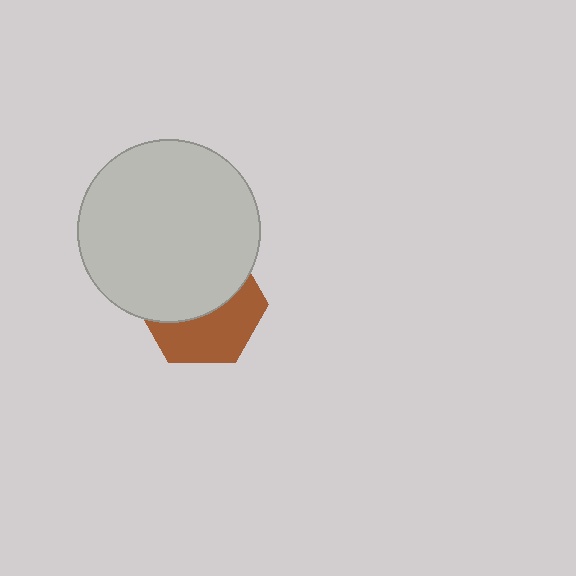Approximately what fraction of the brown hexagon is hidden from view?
Roughly 55% of the brown hexagon is hidden behind the light gray circle.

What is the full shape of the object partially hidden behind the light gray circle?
The partially hidden object is a brown hexagon.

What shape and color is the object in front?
The object in front is a light gray circle.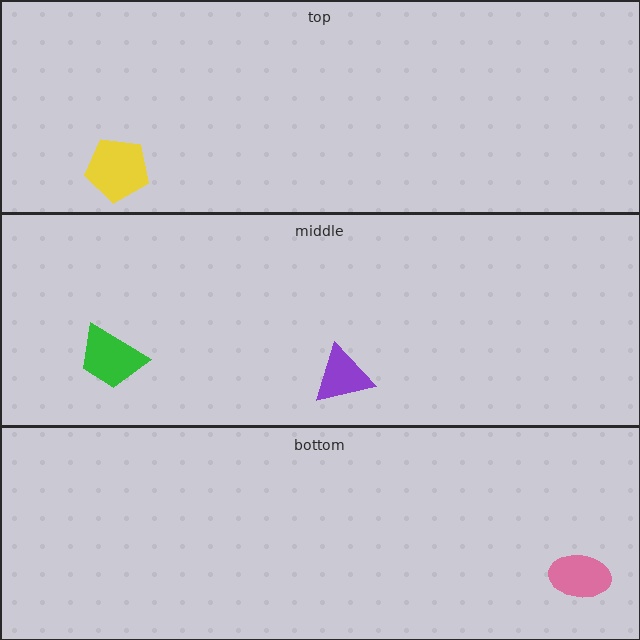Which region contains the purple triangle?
The middle region.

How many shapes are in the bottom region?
1.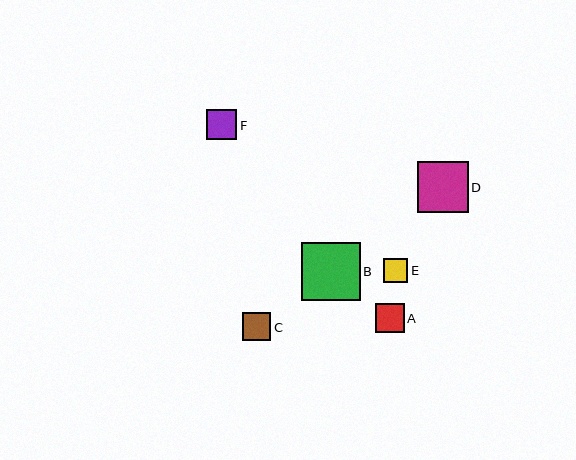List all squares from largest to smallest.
From largest to smallest: B, D, F, A, C, E.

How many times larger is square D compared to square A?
Square D is approximately 1.7 times the size of square A.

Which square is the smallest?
Square E is the smallest with a size of approximately 24 pixels.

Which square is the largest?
Square B is the largest with a size of approximately 59 pixels.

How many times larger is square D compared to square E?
Square D is approximately 2.1 times the size of square E.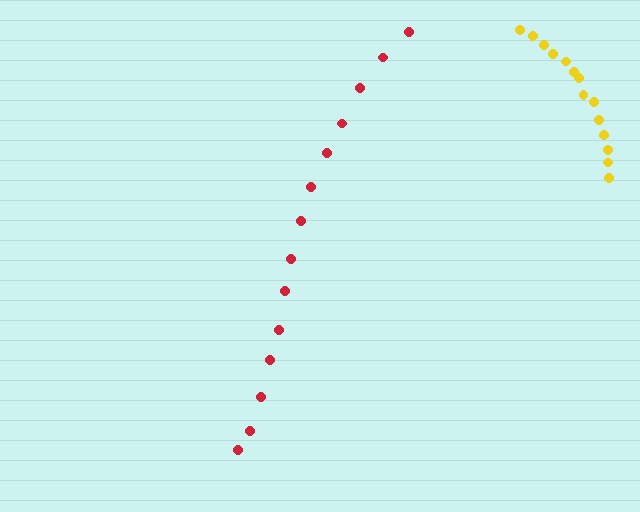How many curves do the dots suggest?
There are 2 distinct paths.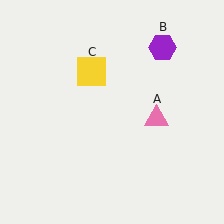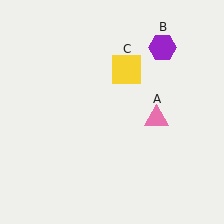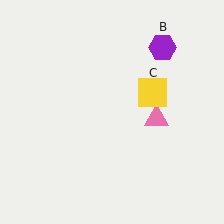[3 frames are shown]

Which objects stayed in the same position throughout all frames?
Pink triangle (object A) and purple hexagon (object B) remained stationary.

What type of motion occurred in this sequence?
The yellow square (object C) rotated clockwise around the center of the scene.